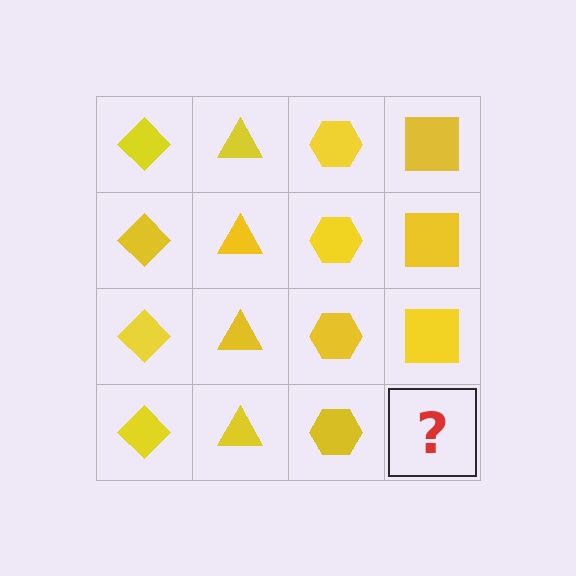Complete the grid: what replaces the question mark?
The question mark should be replaced with a yellow square.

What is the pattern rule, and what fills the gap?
The rule is that each column has a consistent shape. The gap should be filled with a yellow square.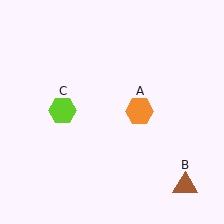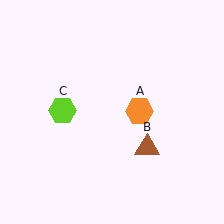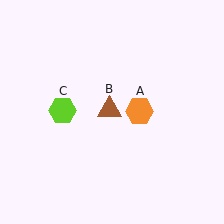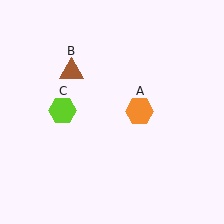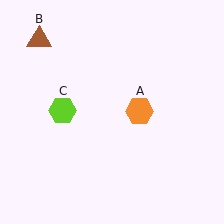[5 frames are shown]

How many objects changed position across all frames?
1 object changed position: brown triangle (object B).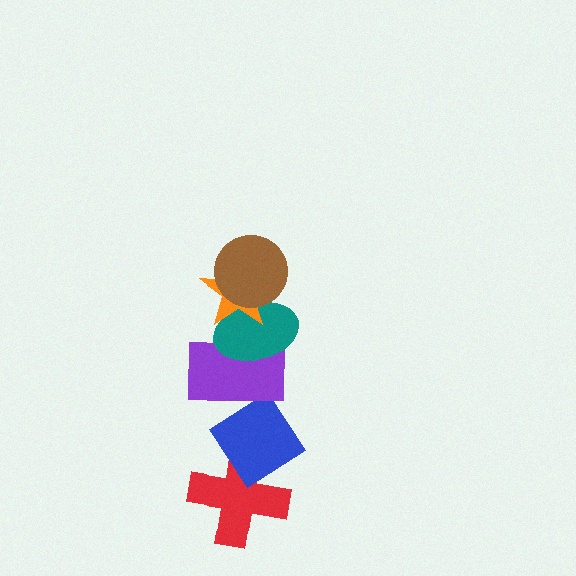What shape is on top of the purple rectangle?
The teal ellipse is on top of the purple rectangle.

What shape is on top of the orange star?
The brown circle is on top of the orange star.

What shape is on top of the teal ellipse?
The orange star is on top of the teal ellipse.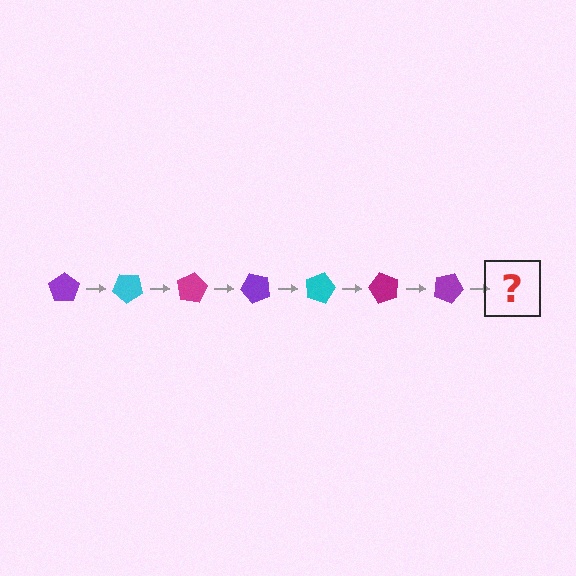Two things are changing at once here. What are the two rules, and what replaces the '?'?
The two rules are that it rotates 40 degrees each step and the color cycles through purple, cyan, and magenta. The '?' should be a cyan pentagon, rotated 280 degrees from the start.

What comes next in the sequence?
The next element should be a cyan pentagon, rotated 280 degrees from the start.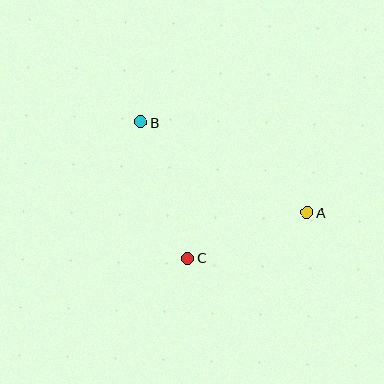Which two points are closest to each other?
Points A and C are closest to each other.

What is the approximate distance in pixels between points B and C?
The distance between B and C is approximately 144 pixels.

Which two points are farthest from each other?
Points A and B are farthest from each other.